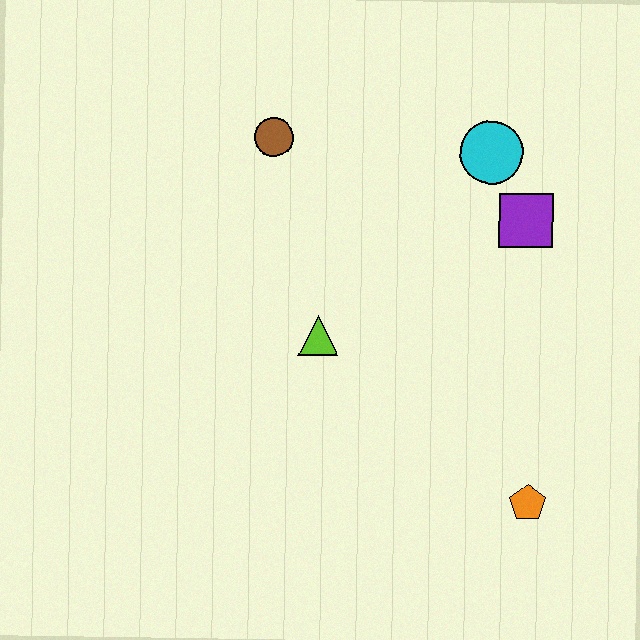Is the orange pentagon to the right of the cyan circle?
Yes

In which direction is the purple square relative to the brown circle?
The purple square is to the right of the brown circle.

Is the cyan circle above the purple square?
Yes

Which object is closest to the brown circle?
The lime triangle is closest to the brown circle.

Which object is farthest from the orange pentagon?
The brown circle is farthest from the orange pentagon.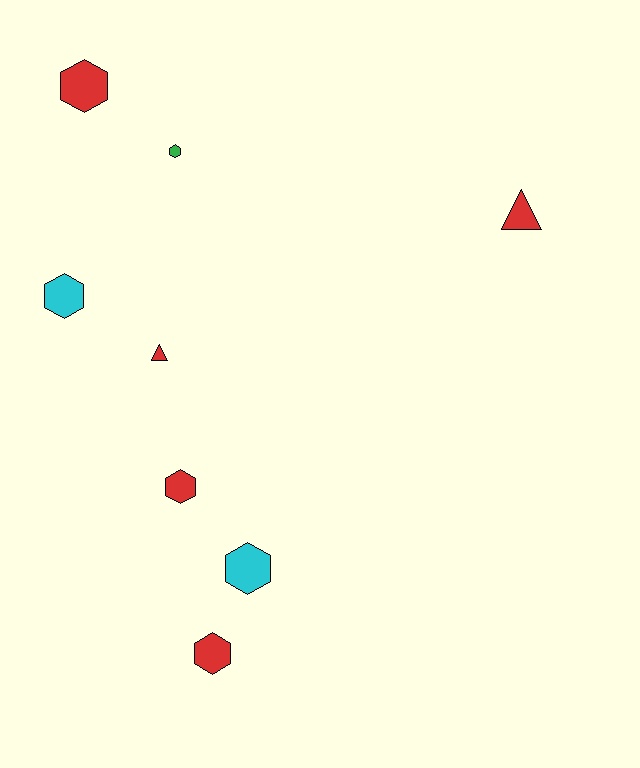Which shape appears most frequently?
Hexagon, with 6 objects.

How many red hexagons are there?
There are 3 red hexagons.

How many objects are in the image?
There are 8 objects.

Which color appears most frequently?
Red, with 5 objects.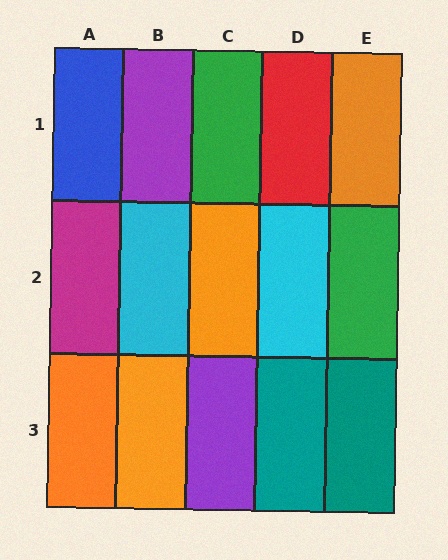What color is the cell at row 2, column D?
Cyan.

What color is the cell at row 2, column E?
Green.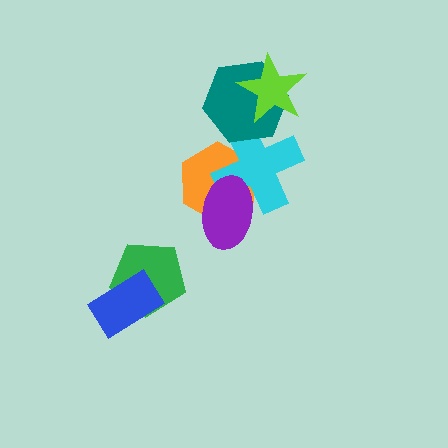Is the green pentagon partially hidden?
Yes, it is partially covered by another shape.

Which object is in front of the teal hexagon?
The lime star is in front of the teal hexagon.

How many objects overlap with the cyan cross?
3 objects overlap with the cyan cross.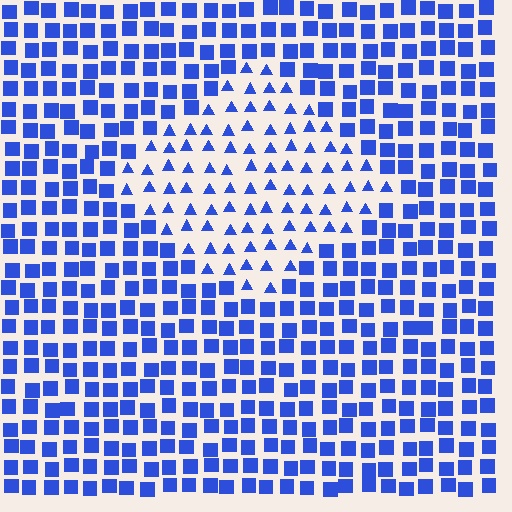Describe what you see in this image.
The image is filled with small blue elements arranged in a uniform grid. A diamond-shaped region contains triangles, while the surrounding area contains squares. The boundary is defined purely by the change in element shape.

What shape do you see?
I see a diamond.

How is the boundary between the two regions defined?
The boundary is defined by a change in element shape: triangles inside vs. squares outside. All elements share the same color and spacing.